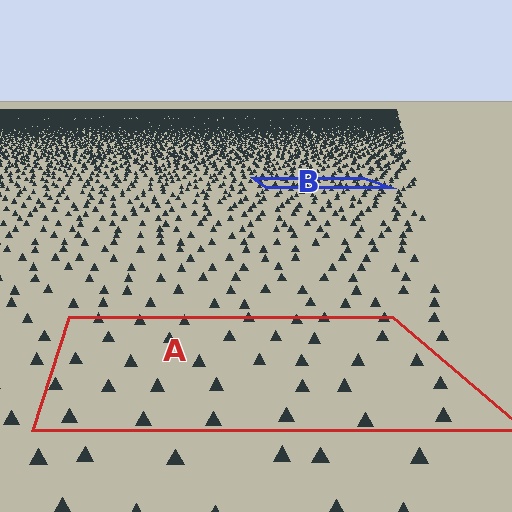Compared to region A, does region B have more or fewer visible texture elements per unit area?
Region B has more texture elements per unit area — they are packed more densely because it is farther away.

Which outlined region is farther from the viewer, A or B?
Region B is farther from the viewer — the texture elements inside it appear smaller and more densely packed.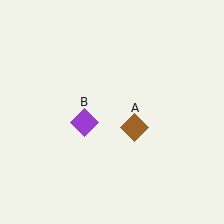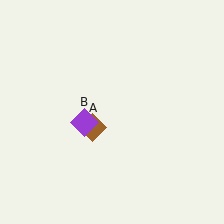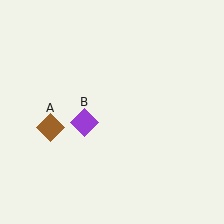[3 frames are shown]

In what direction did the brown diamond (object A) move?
The brown diamond (object A) moved left.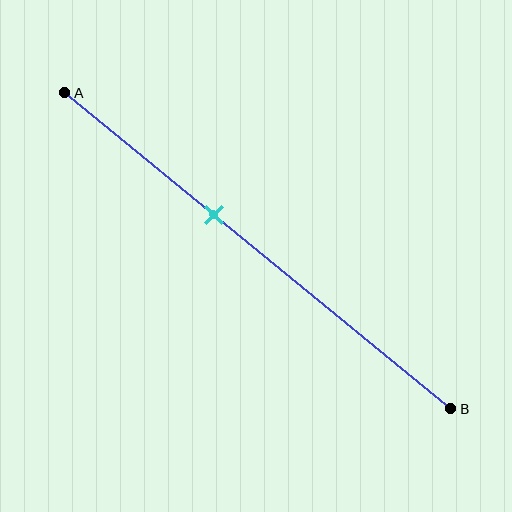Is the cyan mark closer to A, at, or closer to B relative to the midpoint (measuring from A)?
The cyan mark is closer to point A than the midpoint of segment AB.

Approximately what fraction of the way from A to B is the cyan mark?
The cyan mark is approximately 40% of the way from A to B.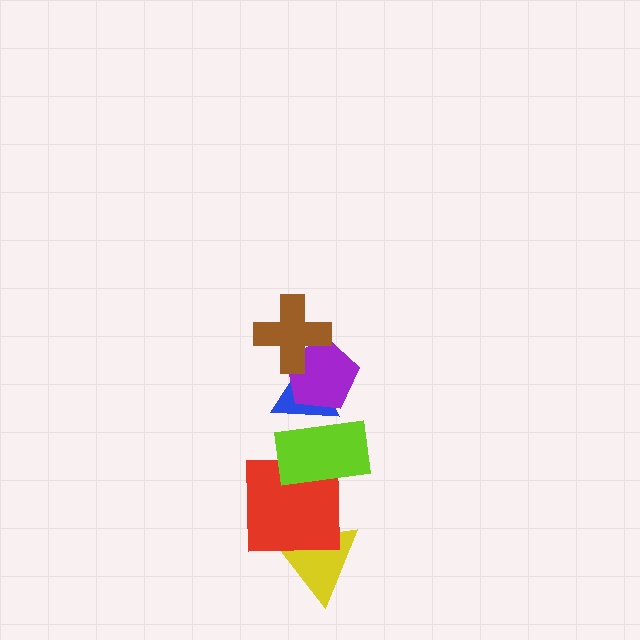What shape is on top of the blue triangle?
The purple pentagon is on top of the blue triangle.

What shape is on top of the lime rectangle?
The blue triangle is on top of the lime rectangle.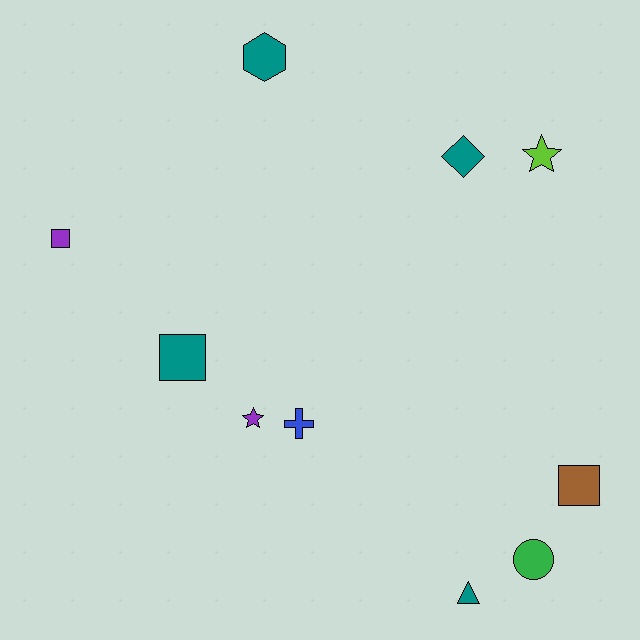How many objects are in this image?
There are 10 objects.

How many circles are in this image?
There is 1 circle.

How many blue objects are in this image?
There is 1 blue object.